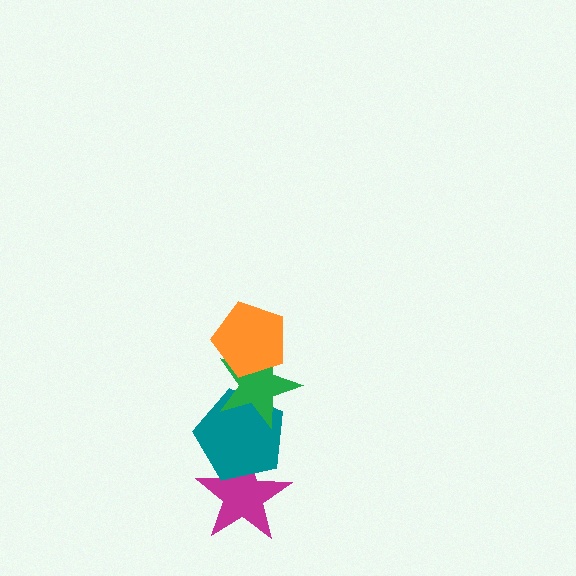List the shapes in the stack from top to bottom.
From top to bottom: the orange pentagon, the green star, the teal pentagon, the magenta star.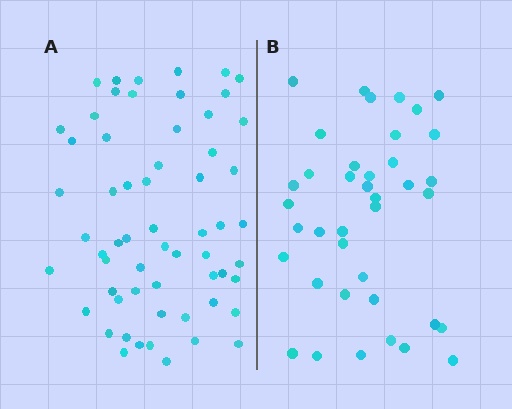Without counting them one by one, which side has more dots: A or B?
Region A (the left region) has more dots.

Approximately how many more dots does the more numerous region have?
Region A has approximately 20 more dots than region B.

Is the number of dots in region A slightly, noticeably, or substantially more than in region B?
Region A has substantially more. The ratio is roughly 1.5 to 1.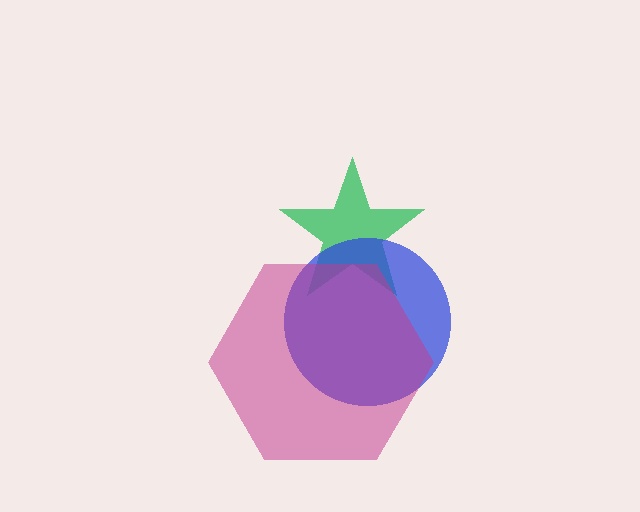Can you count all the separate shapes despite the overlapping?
Yes, there are 3 separate shapes.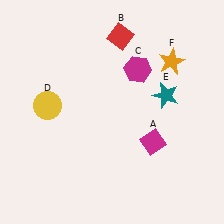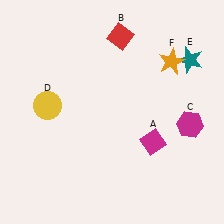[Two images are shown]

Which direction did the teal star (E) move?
The teal star (E) moved up.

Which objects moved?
The objects that moved are: the magenta hexagon (C), the teal star (E).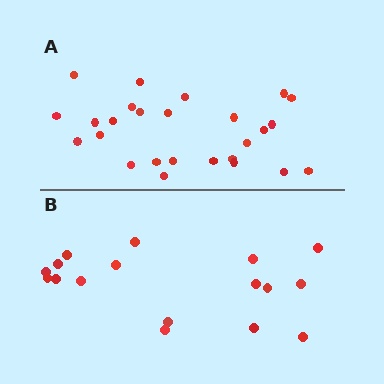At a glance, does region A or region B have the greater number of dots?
Region A (the top region) has more dots.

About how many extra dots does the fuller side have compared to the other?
Region A has roughly 8 or so more dots than region B.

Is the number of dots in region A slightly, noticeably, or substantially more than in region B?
Region A has substantially more. The ratio is roughly 1.5 to 1.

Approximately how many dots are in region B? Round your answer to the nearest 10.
About 20 dots. (The exact count is 17, which rounds to 20.)